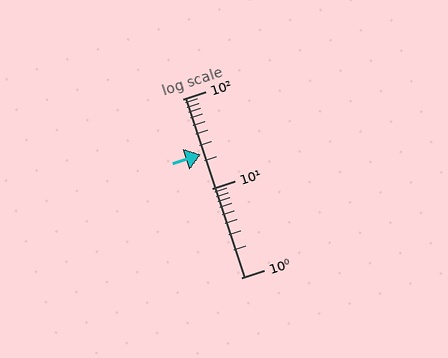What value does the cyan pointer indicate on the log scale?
The pointer indicates approximately 24.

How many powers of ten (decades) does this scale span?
The scale spans 2 decades, from 1 to 100.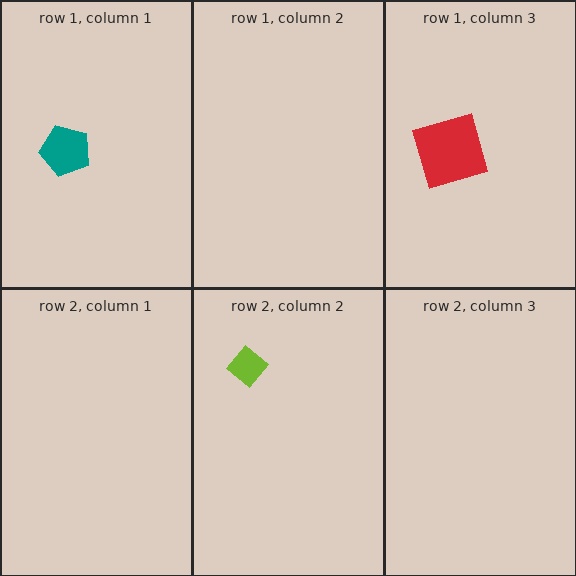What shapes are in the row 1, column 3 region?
The red square.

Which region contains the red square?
The row 1, column 3 region.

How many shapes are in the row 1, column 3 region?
1.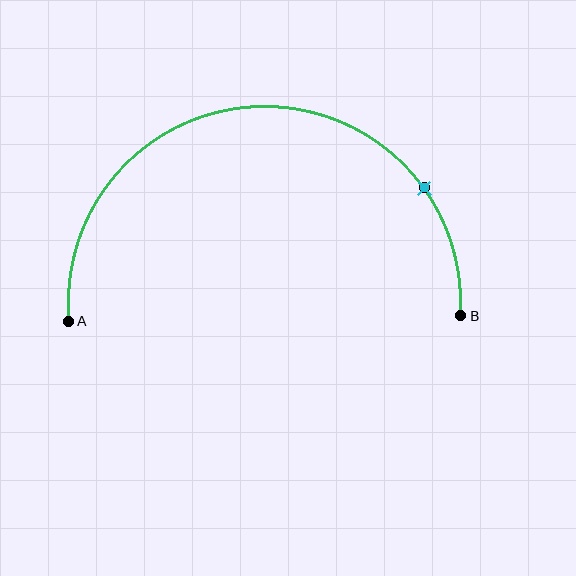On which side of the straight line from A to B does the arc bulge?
The arc bulges above the straight line connecting A and B.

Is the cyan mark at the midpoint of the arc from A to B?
No. The cyan mark lies on the arc but is closer to endpoint B. The arc midpoint would be at the point on the curve equidistant along the arc from both A and B.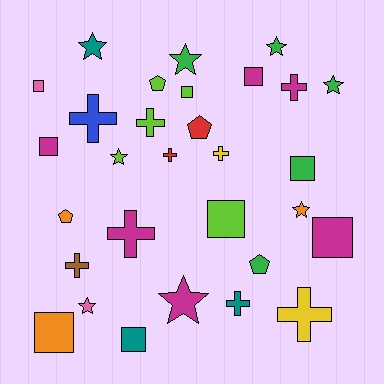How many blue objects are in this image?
There is 1 blue object.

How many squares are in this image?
There are 9 squares.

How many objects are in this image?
There are 30 objects.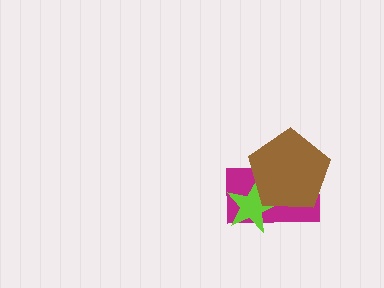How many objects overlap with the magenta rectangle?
2 objects overlap with the magenta rectangle.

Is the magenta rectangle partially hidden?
Yes, it is partially covered by another shape.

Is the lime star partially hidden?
Yes, it is partially covered by another shape.